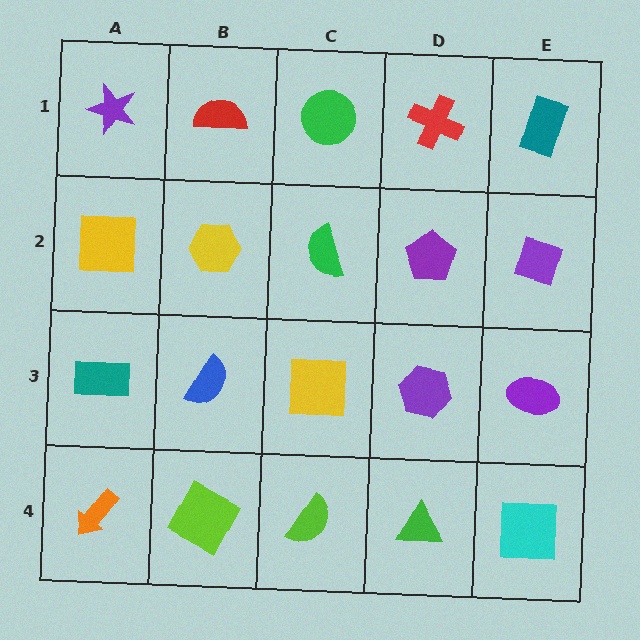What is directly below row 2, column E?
A purple ellipse.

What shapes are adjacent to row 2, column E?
A teal rectangle (row 1, column E), a purple ellipse (row 3, column E), a purple pentagon (row 2, column D).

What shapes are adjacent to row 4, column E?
A purple ellipse (row 3, column E), a green triangle (row 4, column D).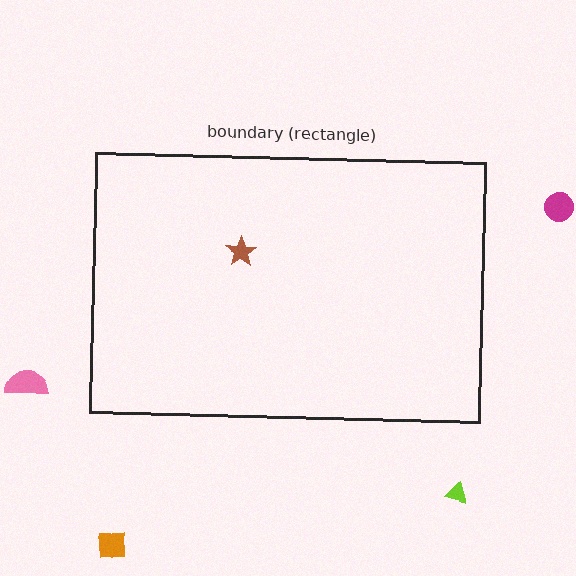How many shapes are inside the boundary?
1 inside, 4 outside.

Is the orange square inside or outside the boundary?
Outside.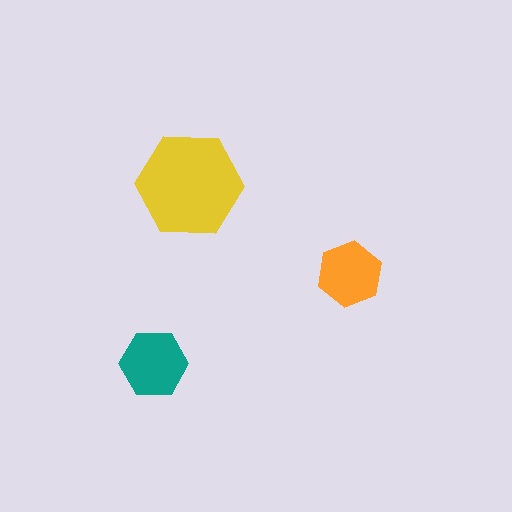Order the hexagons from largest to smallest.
the yellow one, the teal one, the orange one.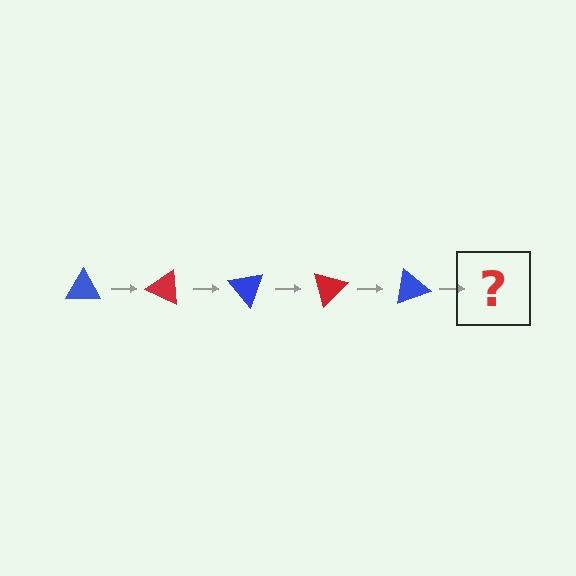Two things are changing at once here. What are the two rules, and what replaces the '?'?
The two rules are that it rotates 25 degrees each step and the color cycles through blue and red. The '?' should be a red triangle, rotated 125 degrees from the start.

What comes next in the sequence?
The next element should be a red triangle, rotated 125 degrees from the start.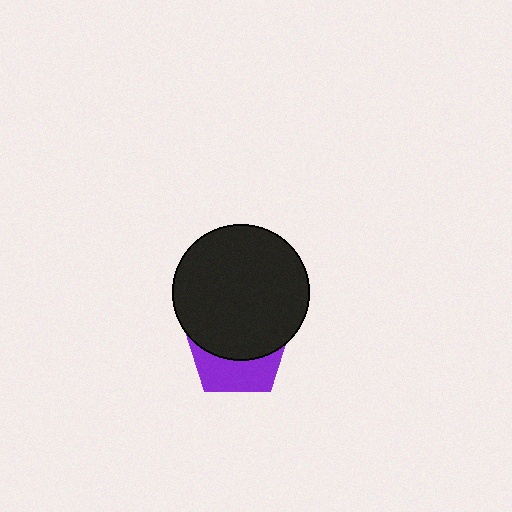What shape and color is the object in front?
The object in front is a black circle.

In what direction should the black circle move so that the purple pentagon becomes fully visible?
The black circle should move up. That is the shortest direction to clear the overlap and leave the purple pentagon fully visible.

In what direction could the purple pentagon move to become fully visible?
The purple pentagon could move down. That would shift it out from behind the black circle entirely.